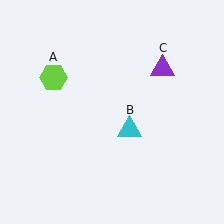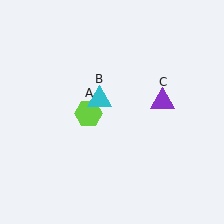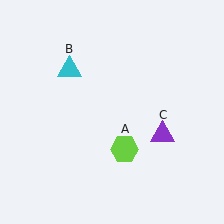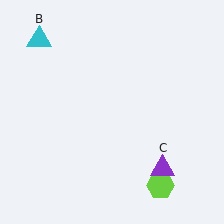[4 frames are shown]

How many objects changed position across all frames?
3 objects changed position: lime hexagon (object A), cyan triangle (object B), purple triangle (object C).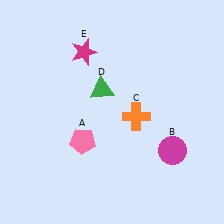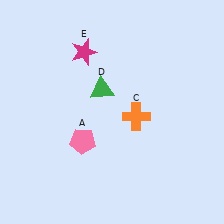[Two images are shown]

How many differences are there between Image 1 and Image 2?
There is 1 difference between the two images.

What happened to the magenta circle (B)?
The magenta circle (B) was removed in Image 2. It was in the bottom-right area of Image 1.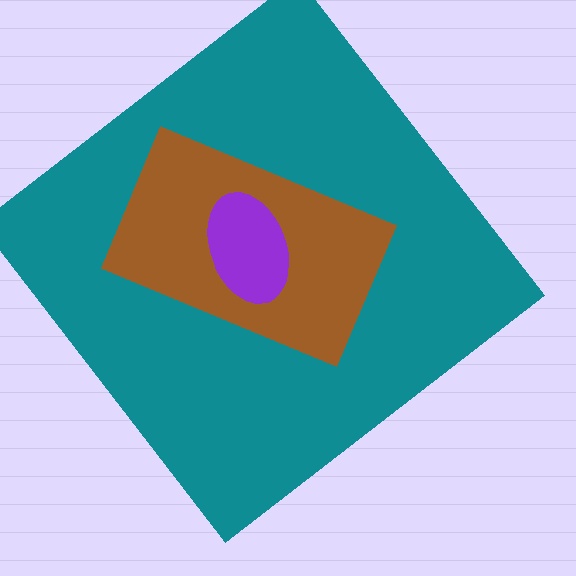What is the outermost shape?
The teal diamond.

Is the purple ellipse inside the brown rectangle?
Yes.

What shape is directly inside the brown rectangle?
The purple ellipse.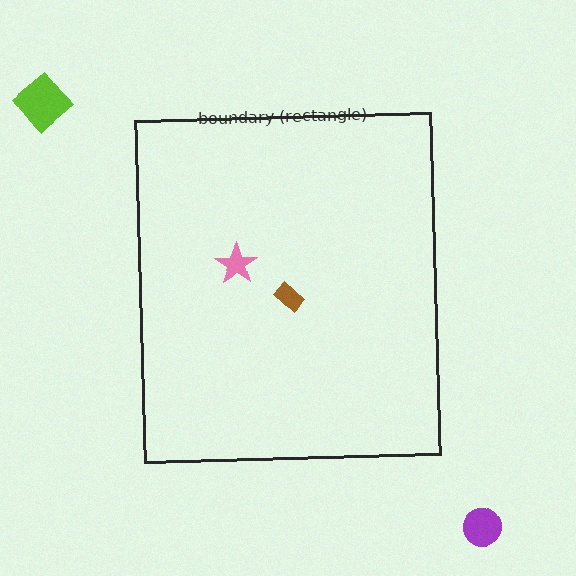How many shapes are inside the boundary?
2 inside, 2 outside.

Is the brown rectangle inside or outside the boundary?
Inside.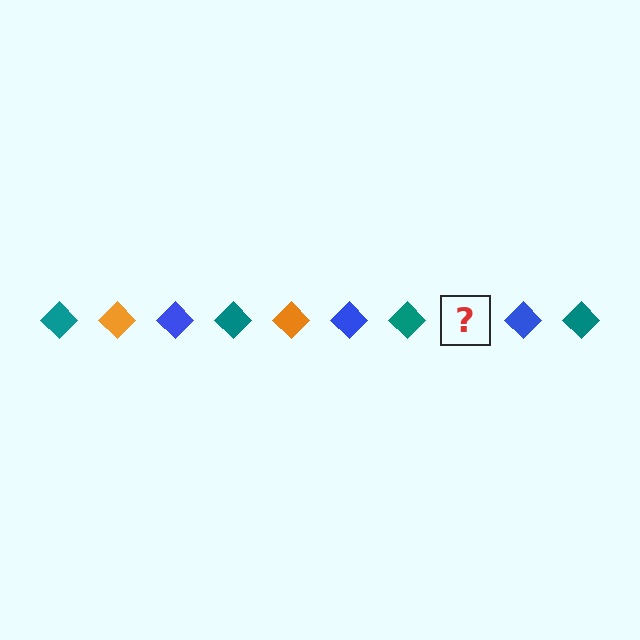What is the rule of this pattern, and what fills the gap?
The rule is that the pattern cycles through teal, orange, blue diamonds. The gap should be filled with an orange diamond.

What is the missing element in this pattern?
The missing element is an orange diamond.